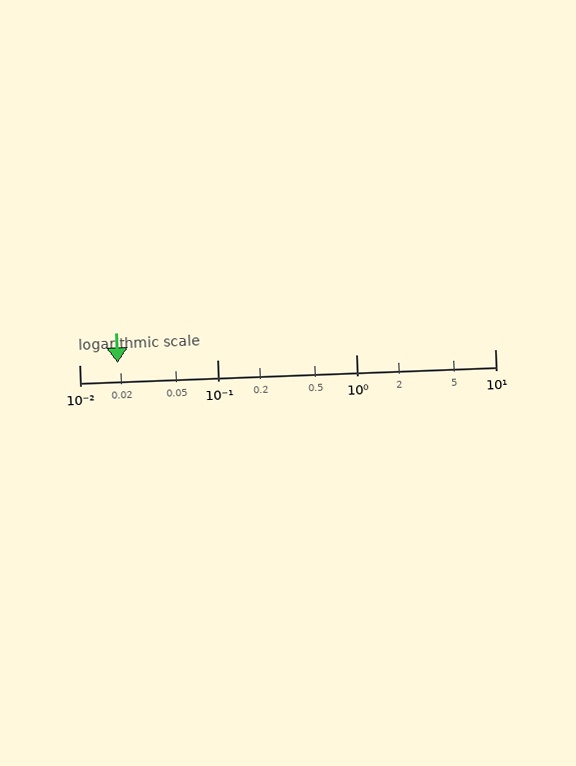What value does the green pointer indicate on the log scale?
The pointer indicates approximately 0.019.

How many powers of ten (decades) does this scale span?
The scale spans 3 decades, from 0.01 to 10.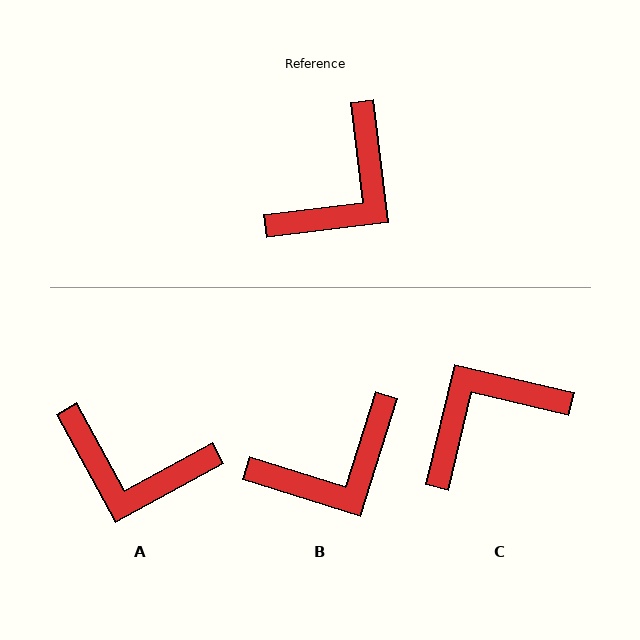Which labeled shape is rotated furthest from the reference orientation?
C, about 160 degrees away.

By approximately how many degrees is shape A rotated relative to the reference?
Approximately 68 degrees clockwise.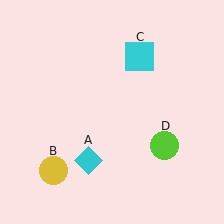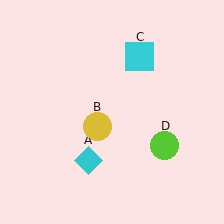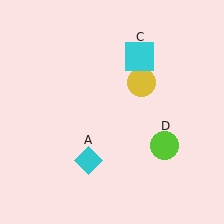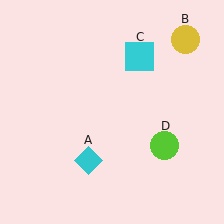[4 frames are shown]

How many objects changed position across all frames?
1 object changed position: yellow circle (object B).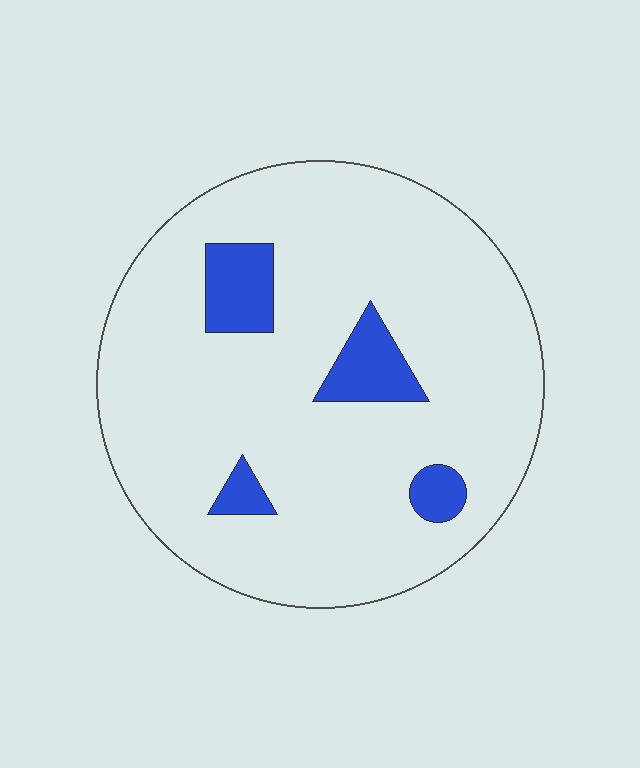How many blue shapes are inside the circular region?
4.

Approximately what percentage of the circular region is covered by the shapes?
Approximately 10%.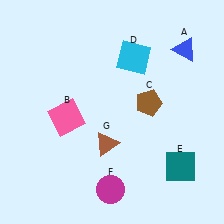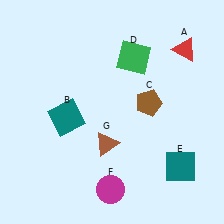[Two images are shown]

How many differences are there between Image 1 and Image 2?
There are 3 differences between the two images.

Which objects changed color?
A changed from blue to red. B changed from pink to teal. D changed from cyan to green.